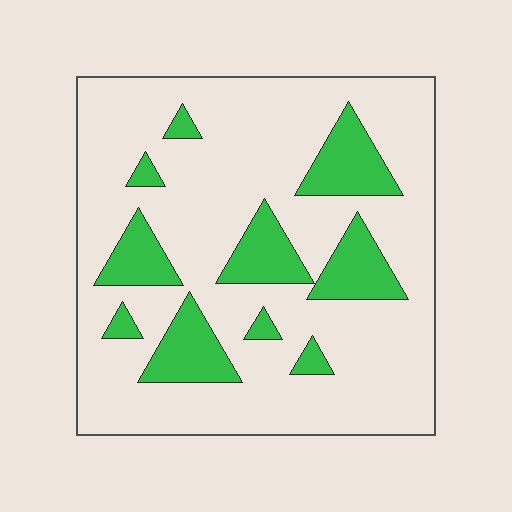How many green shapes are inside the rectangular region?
10.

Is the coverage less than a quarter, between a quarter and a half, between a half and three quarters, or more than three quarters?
Less than a quarter.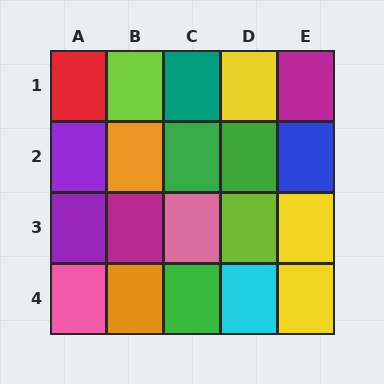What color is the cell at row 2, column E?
Blue.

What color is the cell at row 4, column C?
Green.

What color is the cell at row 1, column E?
Magenta.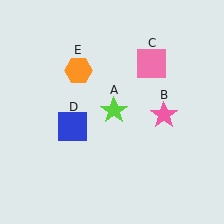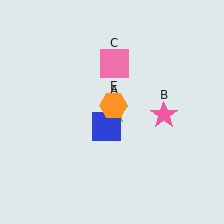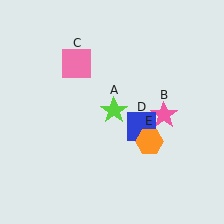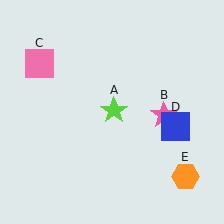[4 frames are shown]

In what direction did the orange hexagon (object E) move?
The orange hexagon (object E) moved down and to the right.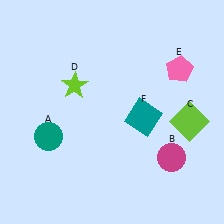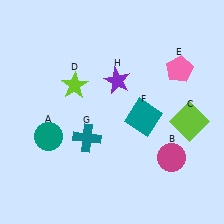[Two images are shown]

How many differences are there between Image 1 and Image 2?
There are 2 differences between the two images.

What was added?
A teal cross (G), a purple star (H) were added in Image 2.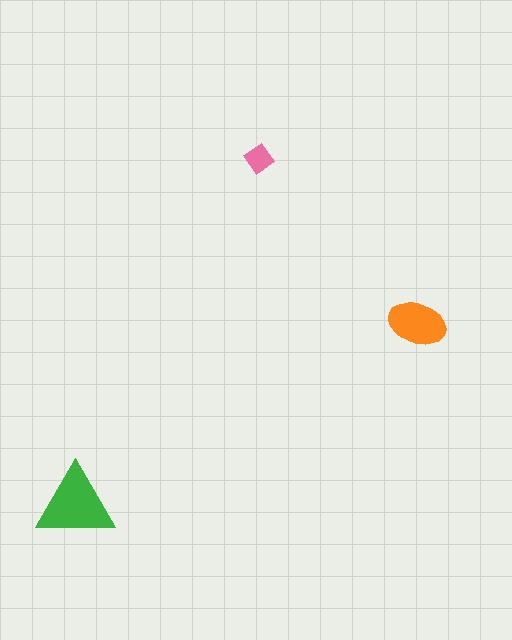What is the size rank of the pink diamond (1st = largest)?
3rd.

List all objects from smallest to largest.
The pink diamond, the orange ellipse, the green triangle.